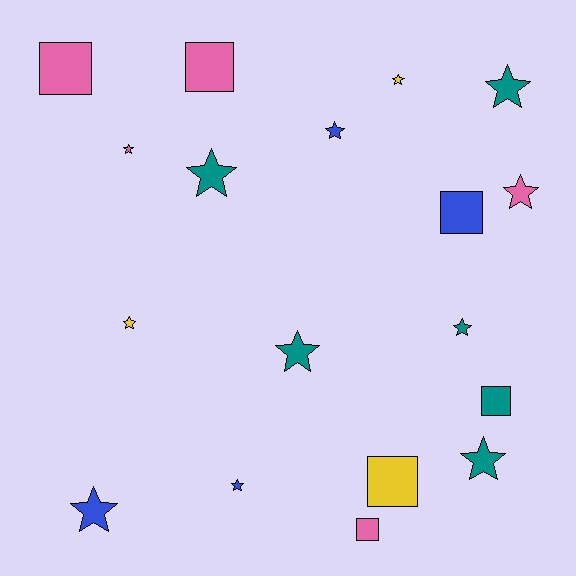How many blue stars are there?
There are 3 blue stars.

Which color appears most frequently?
Teal, with 6 objects.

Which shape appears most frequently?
Star, with 12 objects.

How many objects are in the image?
There are 18 objects.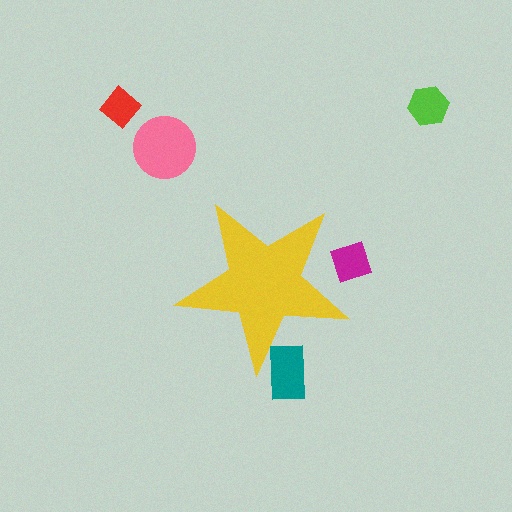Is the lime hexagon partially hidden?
No, the lime hexagon is fully visible.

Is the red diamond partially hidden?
No, the red diamond is fully visible.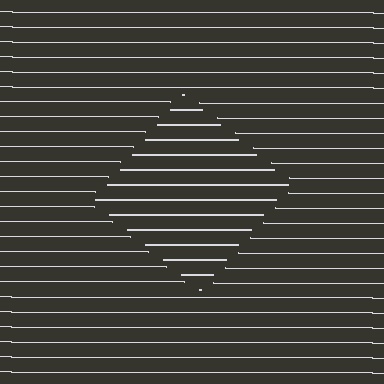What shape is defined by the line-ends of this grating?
An illusory square. The interior of the shape contains the same grating, shifted by half a period — the contour is defined by the phase discontinuity where line-ends from the inner and outer gratings abut.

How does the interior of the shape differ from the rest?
The interior of the shape contains the same grating, shifted by half a period — the contour is defined by the phase discontinuity where line-ends from the inner and outer gratings abut.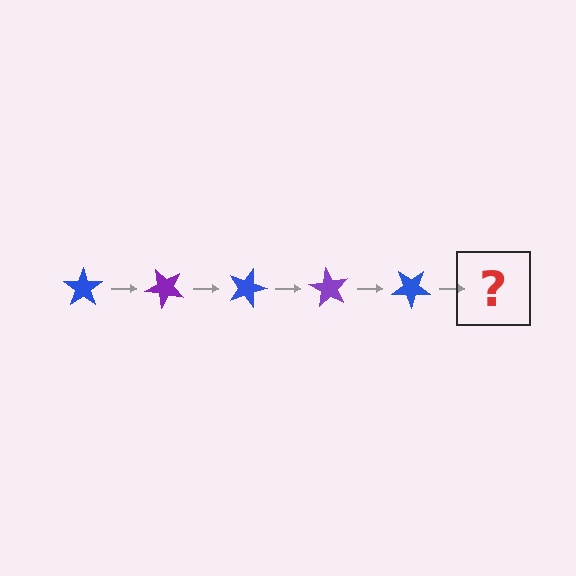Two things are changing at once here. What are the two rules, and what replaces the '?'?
The two rules are that it rotates 45 degrees each step and the color cycles through blue and purple. The '?' should be a purple star, rotated 225 degrees from the start.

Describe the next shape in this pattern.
It should be a purple star, rotated 225 degrees from the start.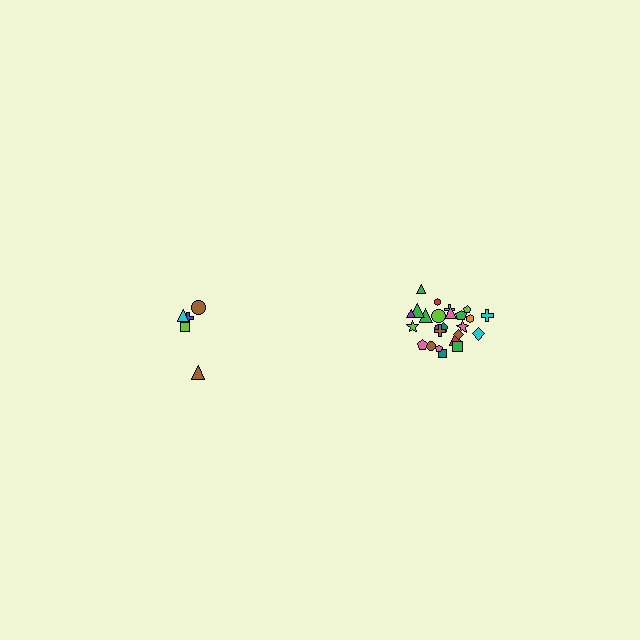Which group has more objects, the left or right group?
The right group.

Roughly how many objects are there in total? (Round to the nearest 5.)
Roughly 30 objects in total.